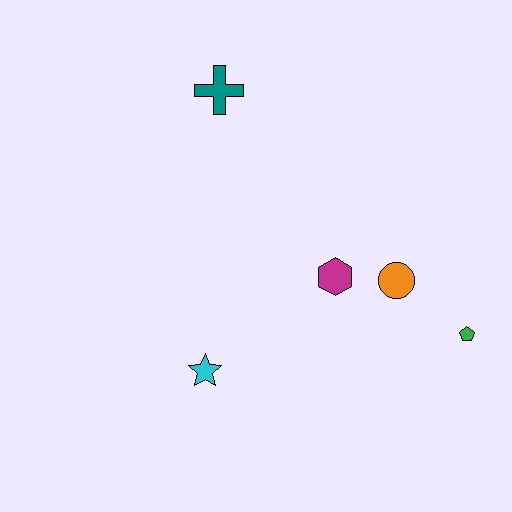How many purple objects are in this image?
There are no purple objects.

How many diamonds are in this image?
There are no diamonds.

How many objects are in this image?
There are 5 objects.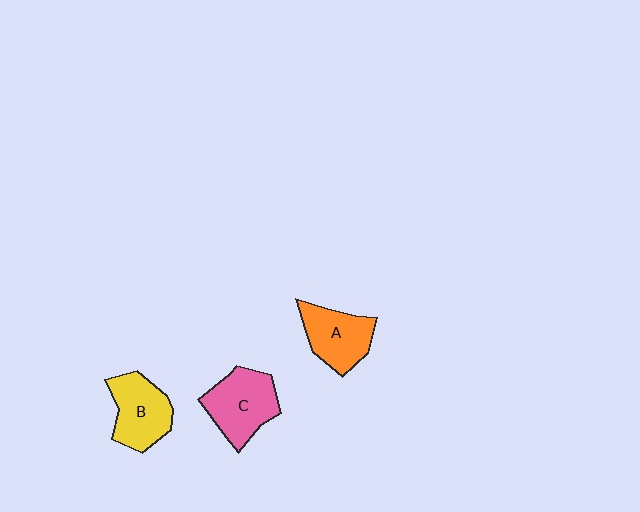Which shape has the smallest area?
Shape A (orange).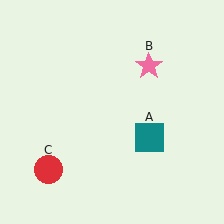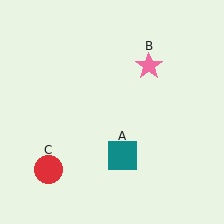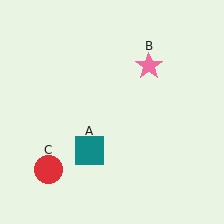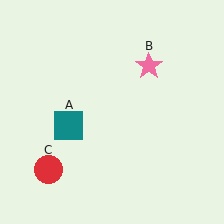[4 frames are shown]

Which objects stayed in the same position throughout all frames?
Pink star (object B) and red circle (object C) remained stationary.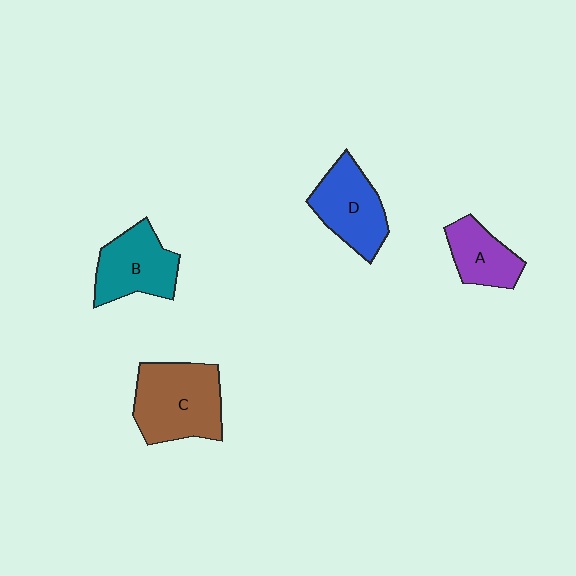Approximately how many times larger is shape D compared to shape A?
Approximately 1.4 times.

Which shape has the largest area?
Shape C (brown).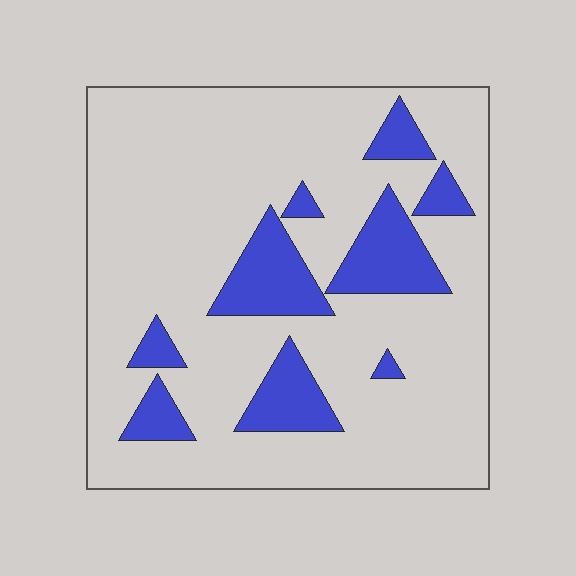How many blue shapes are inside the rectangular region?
9.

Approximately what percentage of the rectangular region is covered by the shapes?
Approximately 20%.